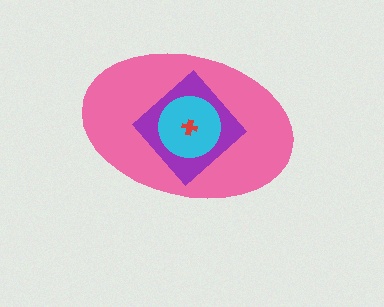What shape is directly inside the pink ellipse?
The purple diamond.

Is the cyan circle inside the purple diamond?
Yes.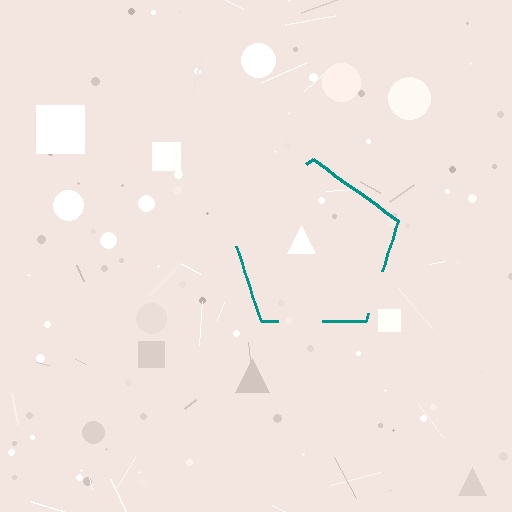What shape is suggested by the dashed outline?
The dashed outline suggests a pentagon.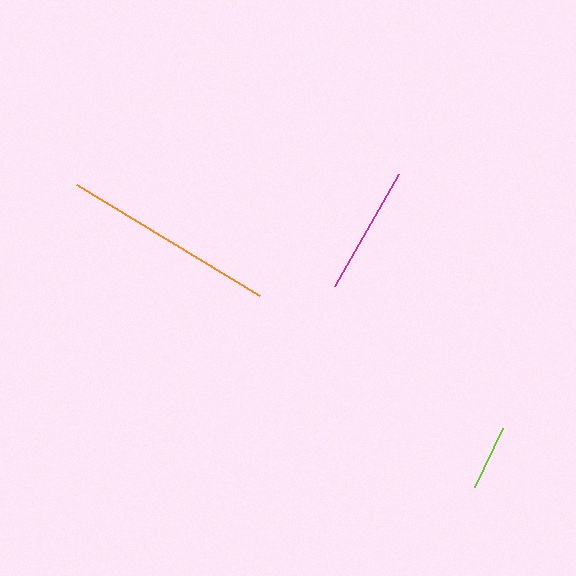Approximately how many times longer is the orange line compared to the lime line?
The orange line is approximately 3.3 times the length of the lime line.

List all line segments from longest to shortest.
From longest to shortest: orange, magenta, lime.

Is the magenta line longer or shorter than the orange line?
The orange line is longer than the magenta line.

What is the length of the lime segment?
The lime segment is approximately 66 pixels long.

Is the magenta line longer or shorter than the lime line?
The magenta line is longer than the lime line.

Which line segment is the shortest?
The lime line is the shortest at approximately 66 pixels.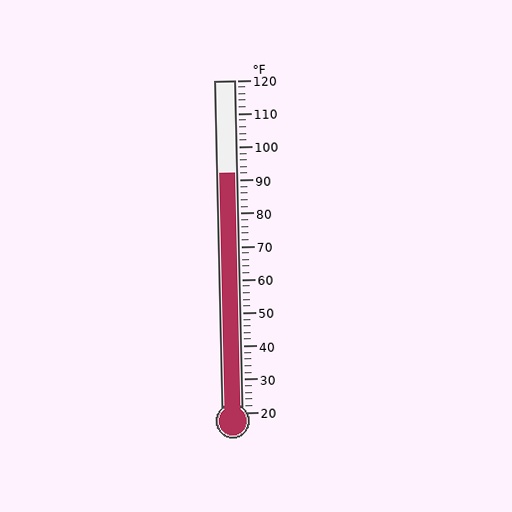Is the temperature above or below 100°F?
The temperature is below 100°F.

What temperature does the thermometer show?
The thermometer shows approximately 92°F.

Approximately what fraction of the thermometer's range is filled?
The thermometer is filled to approximately 70% of its range.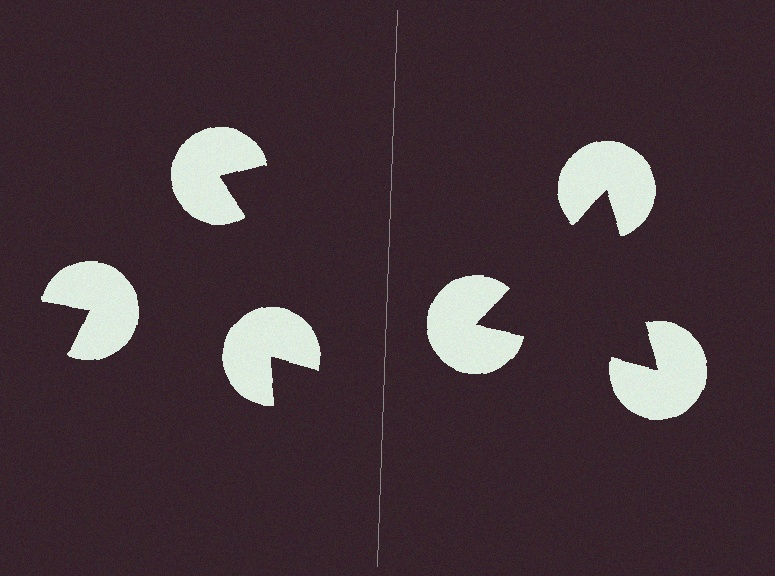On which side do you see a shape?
An illusory triangle appears on the right side. On the left side the wedge cuts are rotated, so no coherent shape forms.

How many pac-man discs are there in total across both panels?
6 — 3 on each side.